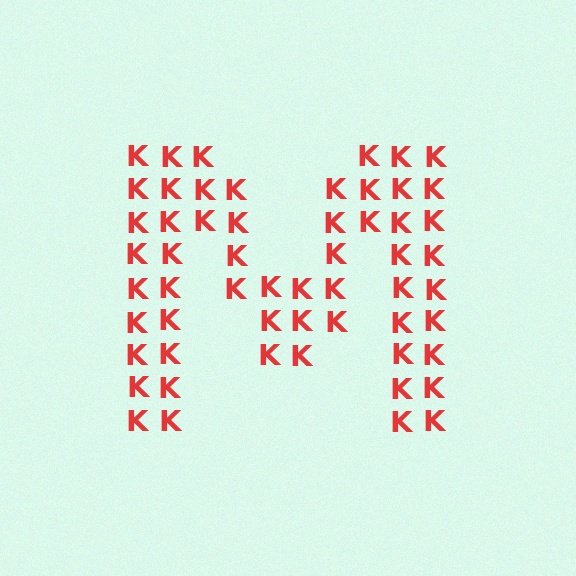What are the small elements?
The small elements are letter K's.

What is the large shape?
The large shape is the letter M.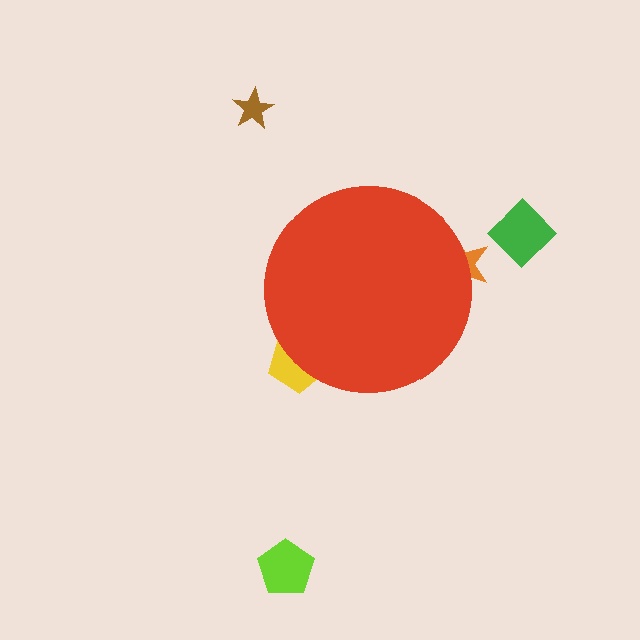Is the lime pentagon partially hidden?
No, the lime pentagon is fully visible.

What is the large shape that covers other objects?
A red circle.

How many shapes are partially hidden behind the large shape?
2 shapes are partially hidden.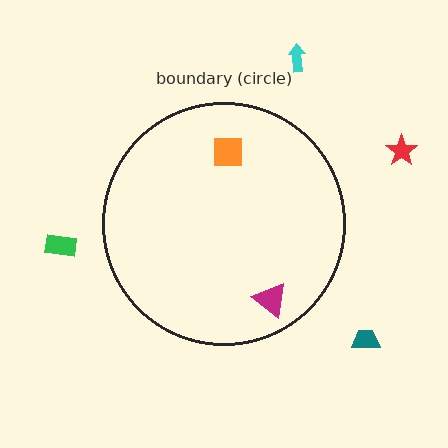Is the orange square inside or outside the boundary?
Inside.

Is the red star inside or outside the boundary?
Outside.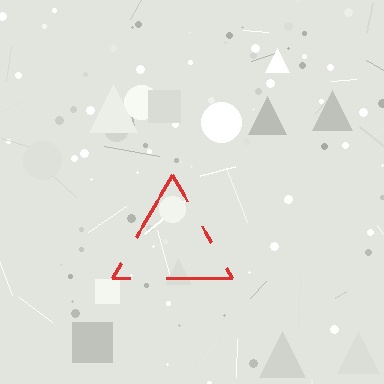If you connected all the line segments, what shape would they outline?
They would outline a triangle.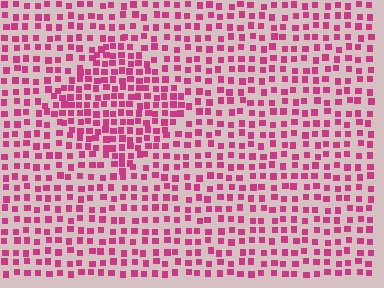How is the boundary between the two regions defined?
The boundary is defined by a change in element density (approximately 1.6x ratio). All elements are the same color, size, and shape.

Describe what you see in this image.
The image contains small magenta elements arranged at two different densities. A diamond-shaped region is visible where the elements are more densely packed than the surrounding area.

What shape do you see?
I see a diamond.